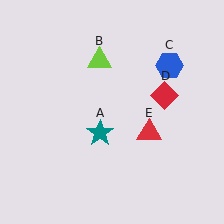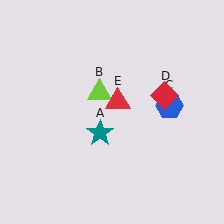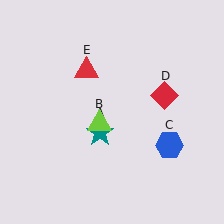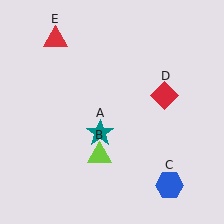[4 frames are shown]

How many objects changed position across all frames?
3 objects changed position: lime triangle (object B), blue hexagon (object C), red triangle (object E).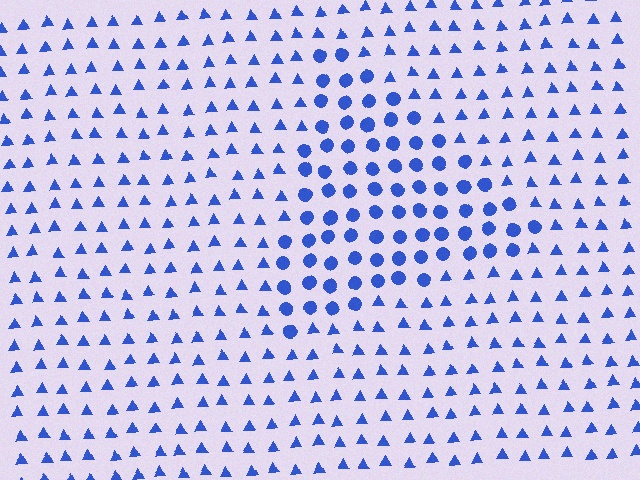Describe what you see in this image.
The image is filled with small blue elements arranged in a uniform grid. A triangle-shaped region contains circles, while the surrounding area contains triangles. The boundary is defined purely by the change in element shape.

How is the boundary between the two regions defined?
The boundary is defined by a change in element shape: circles inside vs. triangles outside. All elements share the same color and spacing.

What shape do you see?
I see a triangle.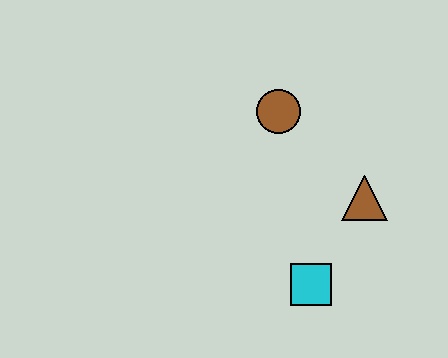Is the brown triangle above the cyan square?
Yes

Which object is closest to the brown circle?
The brown triangle is closest to the brown circle.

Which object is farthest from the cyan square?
The brown circle is farthest from the cyan square.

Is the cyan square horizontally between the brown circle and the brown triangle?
Yes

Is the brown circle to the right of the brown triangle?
No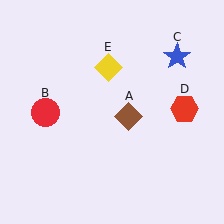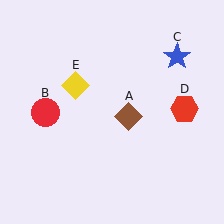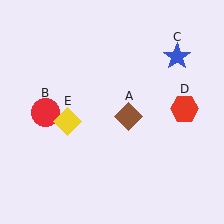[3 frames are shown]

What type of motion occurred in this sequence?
The yellow diamond (object E) rotated counterclockwise around the center of the scene.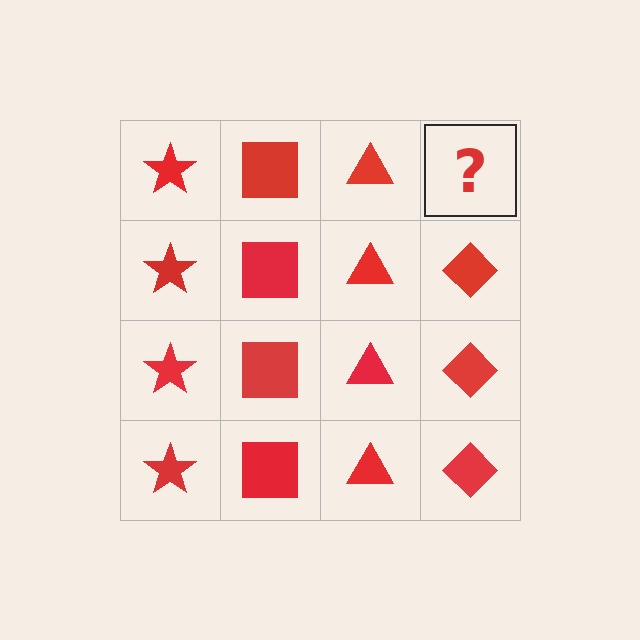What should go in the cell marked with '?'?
The missing cell should contain a red diamond.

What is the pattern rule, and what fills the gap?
The rule is that each column has a consistent shape. The gap should be filled with a red diamond.